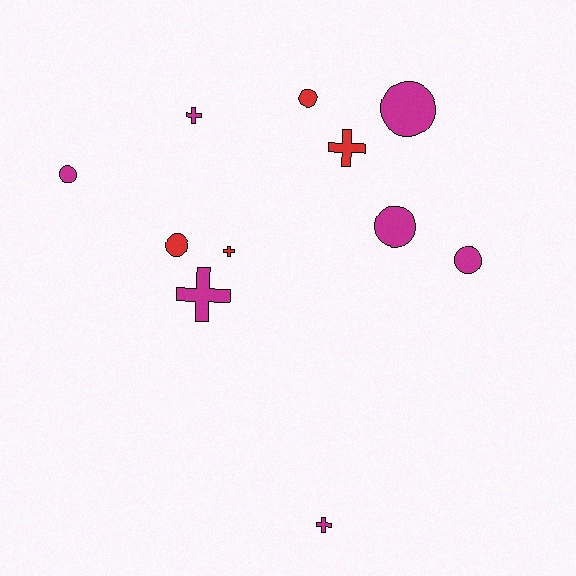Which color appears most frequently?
Magenta, with 7 objects.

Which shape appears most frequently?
Circle, with 6 objects.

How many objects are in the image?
There are 11 objects.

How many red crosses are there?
There are 2 red crosses.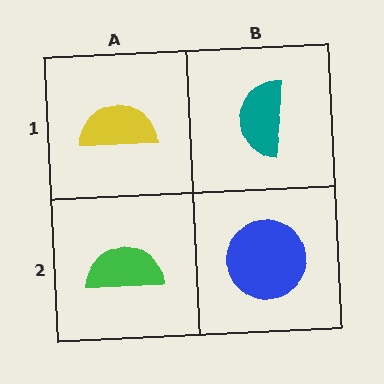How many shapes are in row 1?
2 shapes.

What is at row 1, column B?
A teal semicircle.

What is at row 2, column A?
A green semicircle.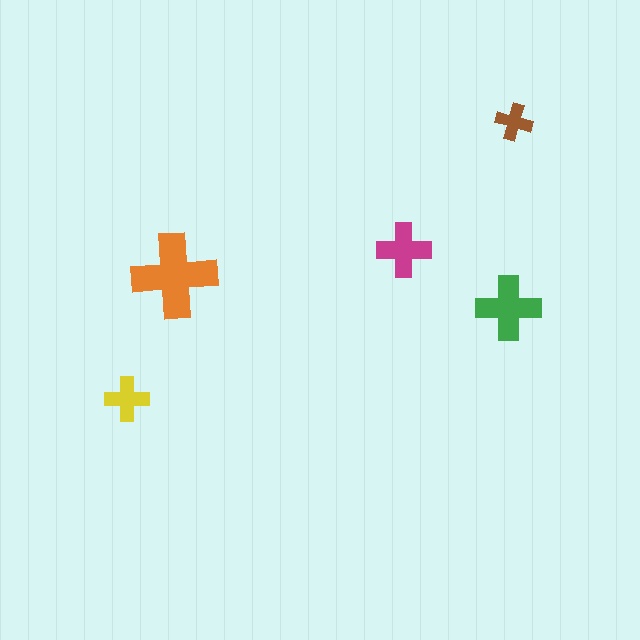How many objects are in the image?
There are 5 objects in the image.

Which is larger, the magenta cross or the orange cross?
The orange one.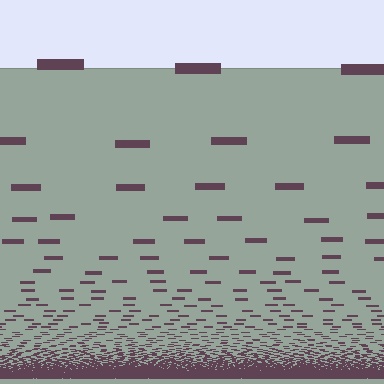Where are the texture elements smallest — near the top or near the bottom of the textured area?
Near the bottom.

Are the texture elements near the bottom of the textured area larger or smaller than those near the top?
Smaller. The gradient is inverted — elements near the bottom are smaller and denser.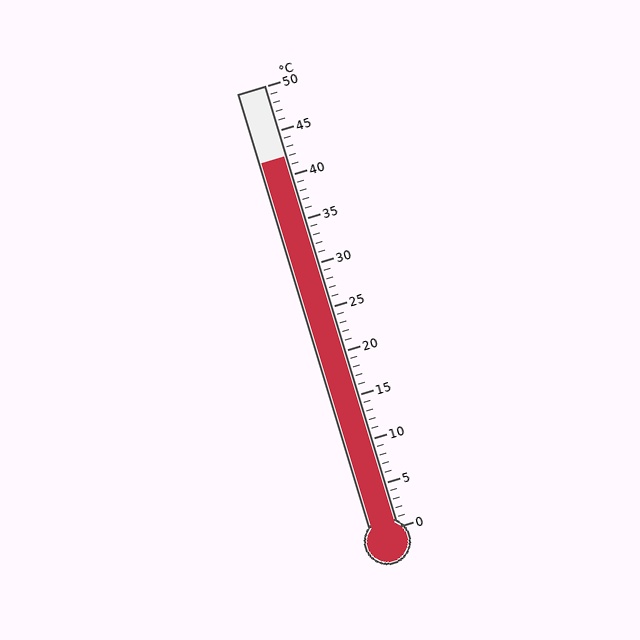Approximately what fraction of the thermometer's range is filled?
The thermometer is filled to approximately 85% of its range.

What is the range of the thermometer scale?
The thermometer scale ranges from 0°C to 50°C.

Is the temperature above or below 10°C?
The temperature is above 10°C.